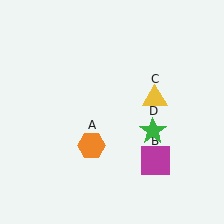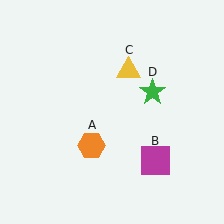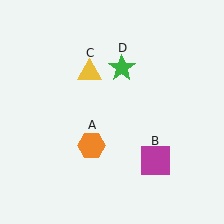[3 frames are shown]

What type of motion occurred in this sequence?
The yellow triangle (object C), green star (object D) rotated counterclockwise around the center of the scene.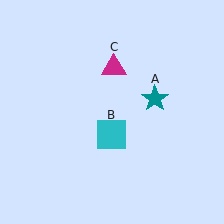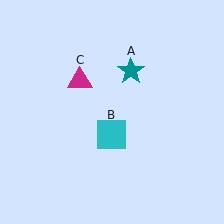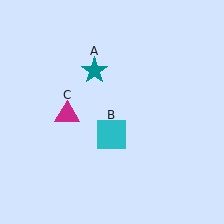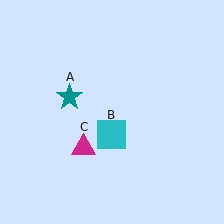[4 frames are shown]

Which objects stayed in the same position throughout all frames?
Cyan square (object B) remained stationary.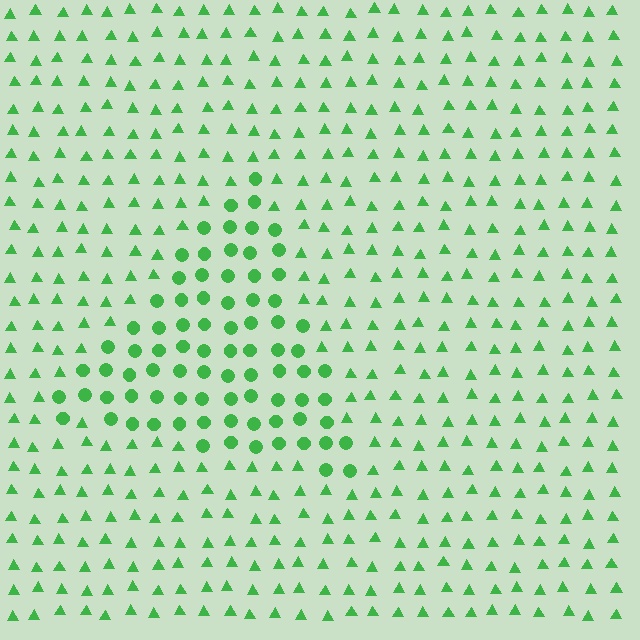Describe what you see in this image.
The image is filled with small green elements arranged in a uniform grid. A triangle-shaped region contains circles, while the surrounding area contains triangles. The boundary is defined purely by the change in element shape.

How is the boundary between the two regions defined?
The boundary is defined by a change in element shape: circles inside vs. triangles outside. All elements share the same color and spacing.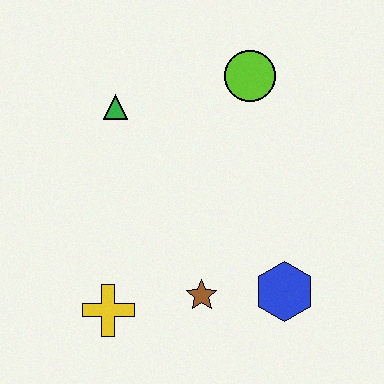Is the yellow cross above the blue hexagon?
No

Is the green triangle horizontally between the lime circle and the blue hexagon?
No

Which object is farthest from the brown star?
The lime circle is farthest from the brown star.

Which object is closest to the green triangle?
The lime circle is closest to the green triangle.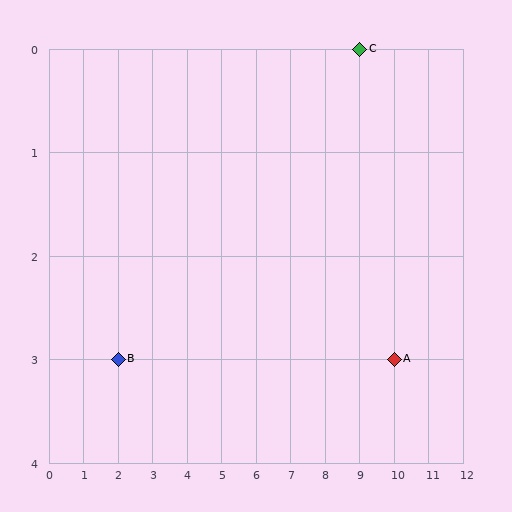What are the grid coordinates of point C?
Point C is at grid coordinates (9, 0).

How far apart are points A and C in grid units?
Points A and C are 1 column and 3 rows apart (about 3.2 grid units diagonally).